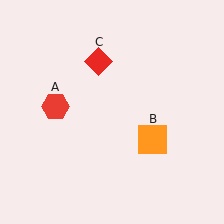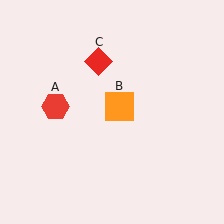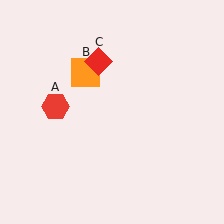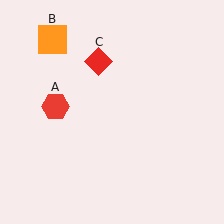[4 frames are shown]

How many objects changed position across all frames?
1 object changed position: orange square (object B).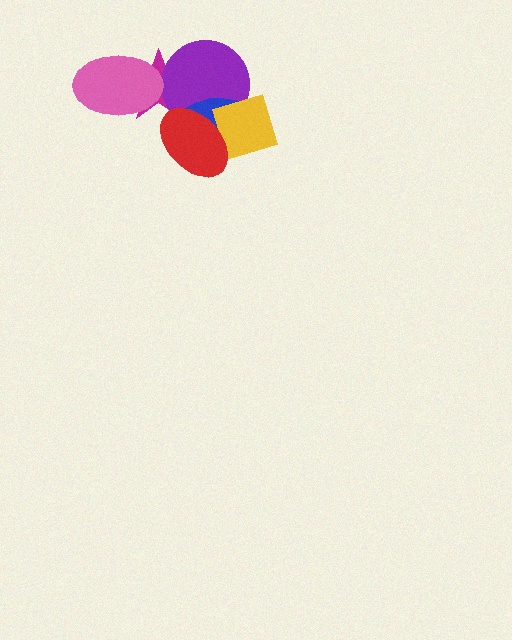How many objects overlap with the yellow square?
3 objects overlap with the yellow square.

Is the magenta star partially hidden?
Yes, it is partially covered by another shape.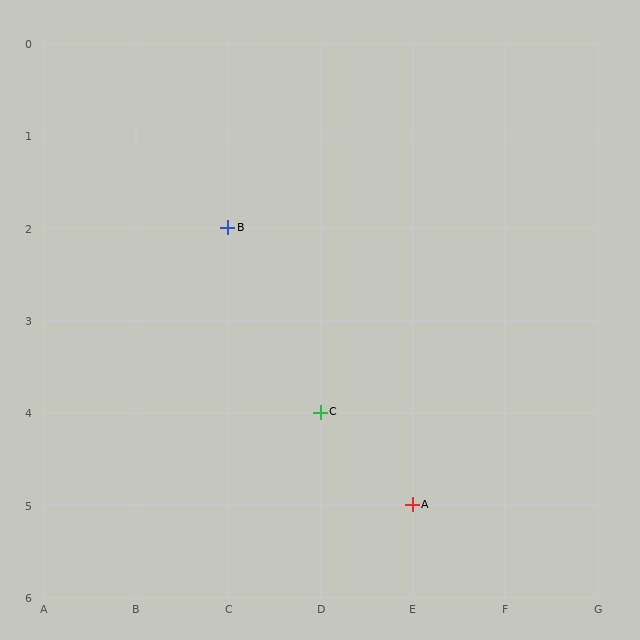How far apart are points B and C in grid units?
Points B and C are 1 column and 2 rows apart (about 2.2 grid units diagonally).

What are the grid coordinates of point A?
Point A is at grid coordinates (E, 5).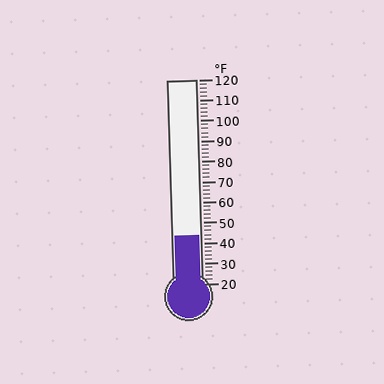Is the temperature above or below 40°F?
The temperature is above 40°F.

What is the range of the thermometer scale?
The thermometer scale ranges from 20°F to 120°F.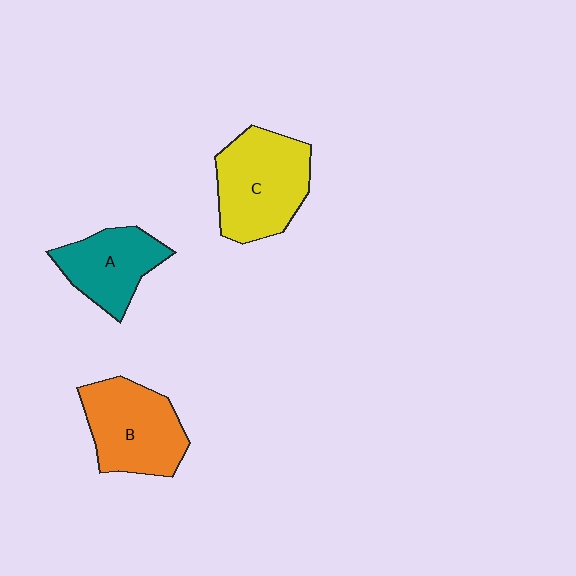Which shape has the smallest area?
Shape A (teal).